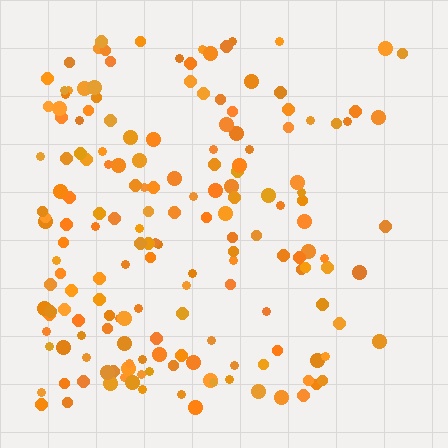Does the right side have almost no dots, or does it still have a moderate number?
Still a moderate number, just noticeably fewer than the left.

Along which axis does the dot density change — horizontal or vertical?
Horizontal.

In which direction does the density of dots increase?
From right to left, with the left side densest.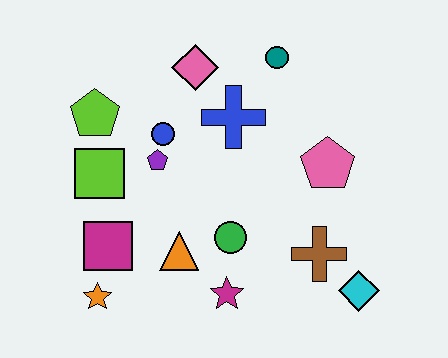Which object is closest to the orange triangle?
The green circle is closest to the orange triangle.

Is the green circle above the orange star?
Yes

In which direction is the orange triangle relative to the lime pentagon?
The orange triangle is below the lime pentagon.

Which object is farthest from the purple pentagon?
The cyan diamond is farthest from the purple pentagon.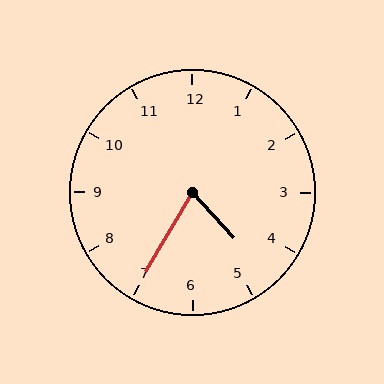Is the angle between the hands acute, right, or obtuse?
It is acute.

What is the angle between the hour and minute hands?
Approximately 72 degrees.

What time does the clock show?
4:35.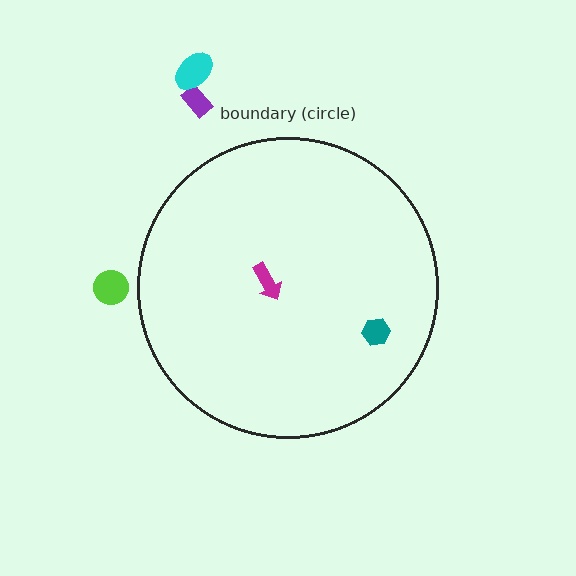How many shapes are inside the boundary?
2 inside, 3 outside.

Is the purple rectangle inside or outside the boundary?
Outside.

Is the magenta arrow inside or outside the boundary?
Inside.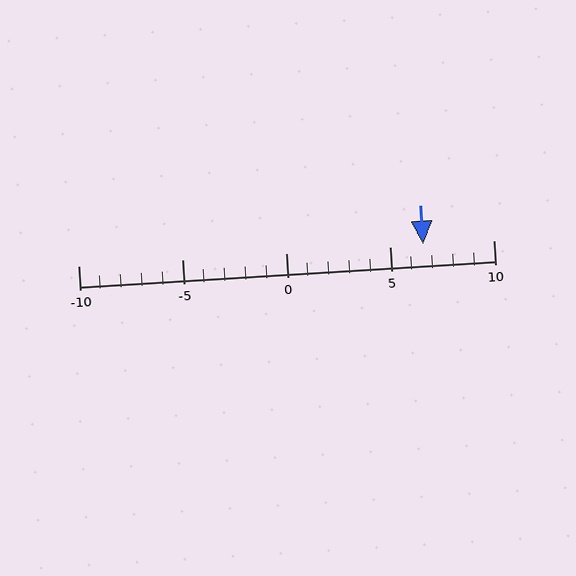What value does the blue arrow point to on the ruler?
The blue arrow points to approximately 7.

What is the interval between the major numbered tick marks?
The major tick marks are spaced 5 units apart.